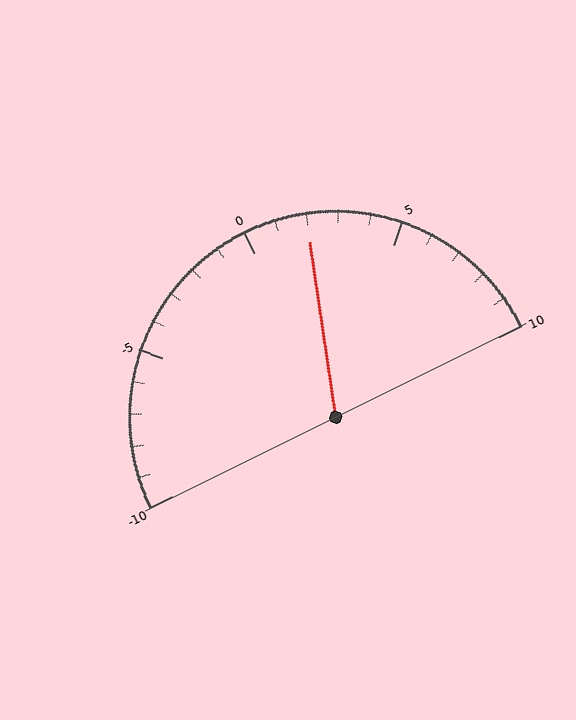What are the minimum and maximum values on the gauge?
The gauge ranges from -10 to 10.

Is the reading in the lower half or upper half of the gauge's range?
The reading is in the upper half of the range (-10 to 10).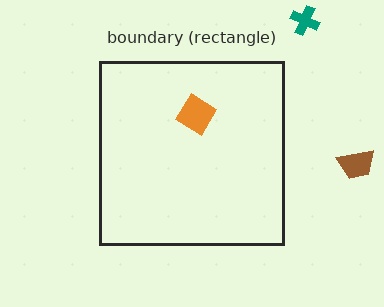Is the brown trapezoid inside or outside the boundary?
Outside.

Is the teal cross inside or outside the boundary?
Outside.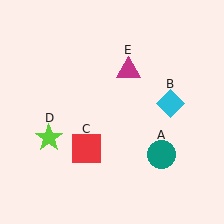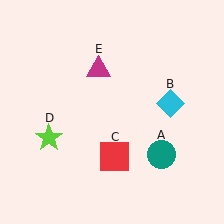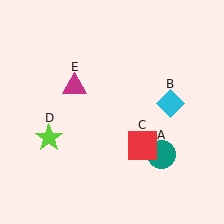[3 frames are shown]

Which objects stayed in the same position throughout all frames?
Teal circle (object A) and cyan diamond (object B) and lime star (object D) remained stationary.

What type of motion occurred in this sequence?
The red square (object C), magenta triangle (object E) rotated counterclockwise around the center of the scene.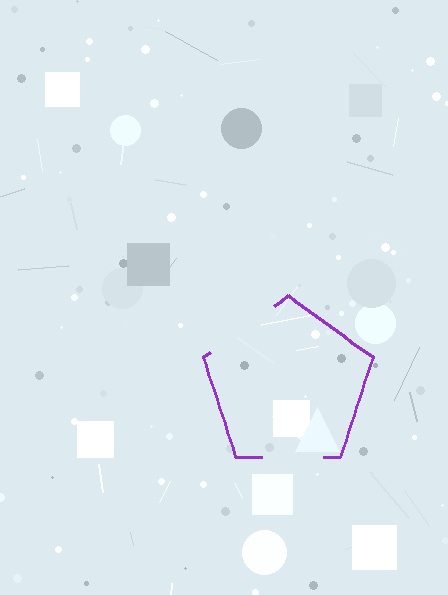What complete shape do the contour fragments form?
The contour fragments form a pentagon.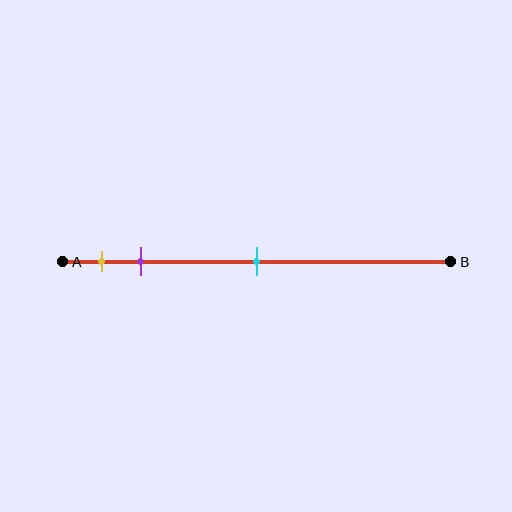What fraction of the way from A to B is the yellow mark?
The yellow mark is approximately 10% (0.1) of the way from A to B.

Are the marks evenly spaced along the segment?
No, the marks are not evenly spaced.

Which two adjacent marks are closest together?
The yellow and purple marks are the closest adjacent pair.